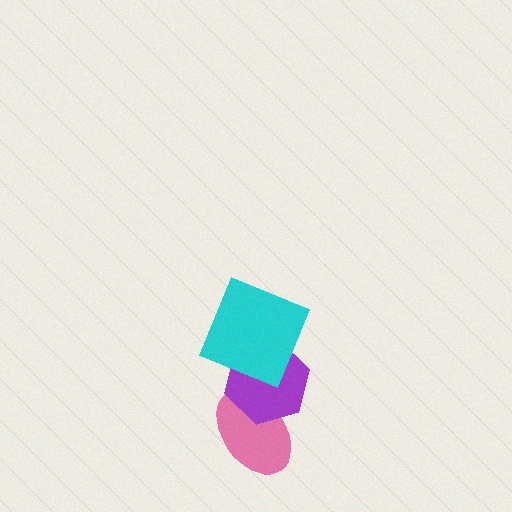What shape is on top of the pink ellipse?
The purple hexagon is on top of the pink ellipse.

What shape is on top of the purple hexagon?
The cyan square is on top of the purple hexagon.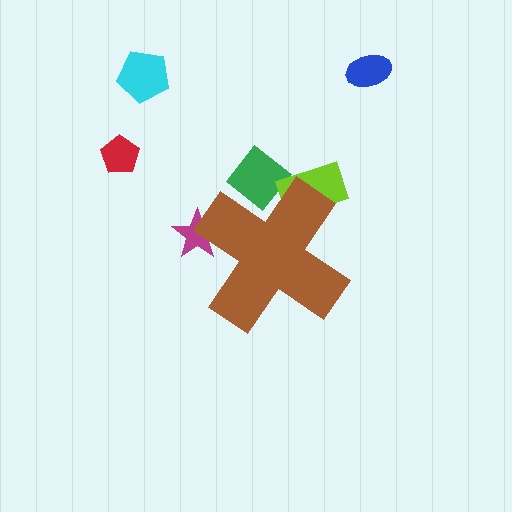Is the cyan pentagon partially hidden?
No, the cyan pentagon is fully visible.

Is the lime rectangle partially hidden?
Yes, the lime rectangle is partially hidden behind the brown cross.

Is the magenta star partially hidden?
Yes, the magenta star is partially hidden behind the brown cross.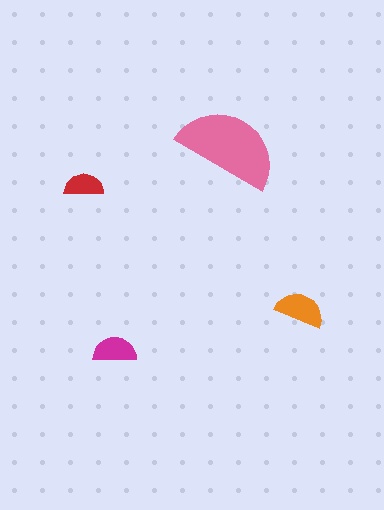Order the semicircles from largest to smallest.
the pink one, the orange one, the magenta one, the red one.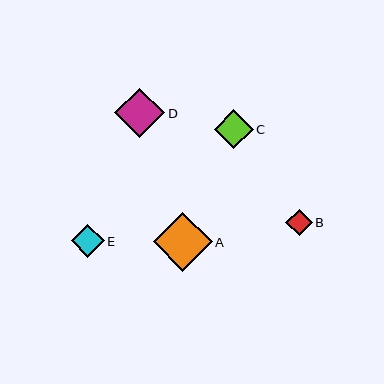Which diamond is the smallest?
Diamond B is the smallest with a size of approximately 26 pixels.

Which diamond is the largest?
Diamond A is the largest with a size of approximately 58 pixels.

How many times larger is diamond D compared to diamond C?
Diamond D is approximately 1.3 times the size of diamond C.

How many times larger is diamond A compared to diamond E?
Diamond A is approximately 1.8 times the size of diamond E.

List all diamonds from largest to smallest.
From largest to smallest: A, D, C, E, B.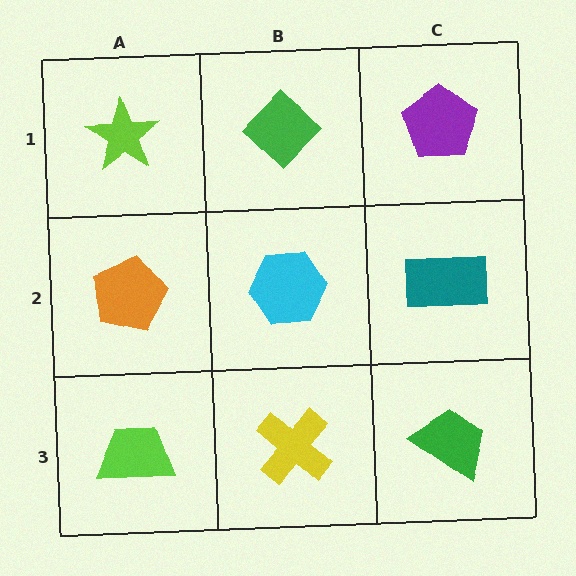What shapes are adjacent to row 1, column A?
An orange pentagon (row 2, column A), a green diamond (row 1, column B).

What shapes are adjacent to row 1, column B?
A cyan hexagon (row 2, column B), a lime star (row 1, column A), a purple pentagon (row 1, column C).